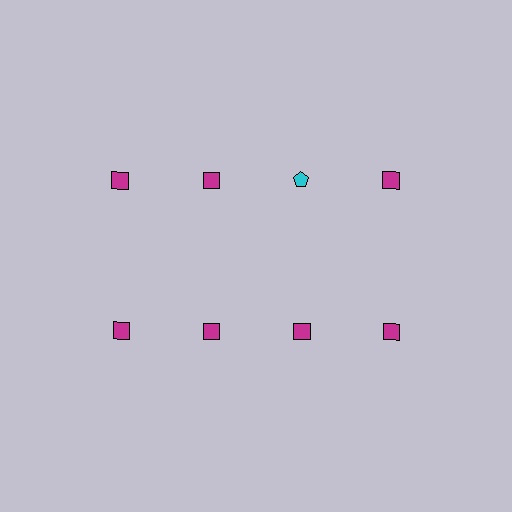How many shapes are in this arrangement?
There are 8 shapes arranged in a grid pattern.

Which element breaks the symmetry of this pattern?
The cyan pentagon in the top row, center column breaks the symmetry. All other shapes are magenta squares.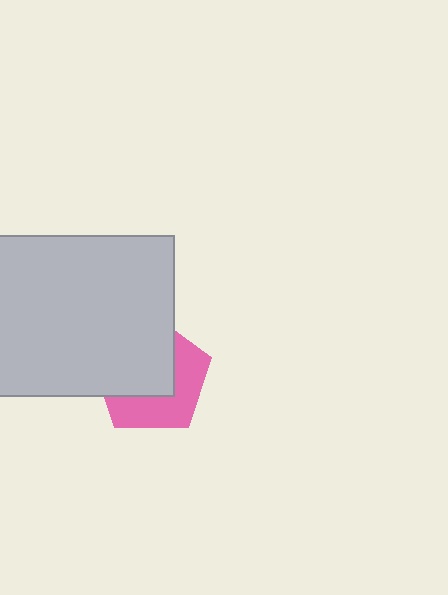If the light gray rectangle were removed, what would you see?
You would see the complete pink pentagon.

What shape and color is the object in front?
The object in front is a light gray rectangle.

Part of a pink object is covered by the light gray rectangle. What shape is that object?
It is a pentagon.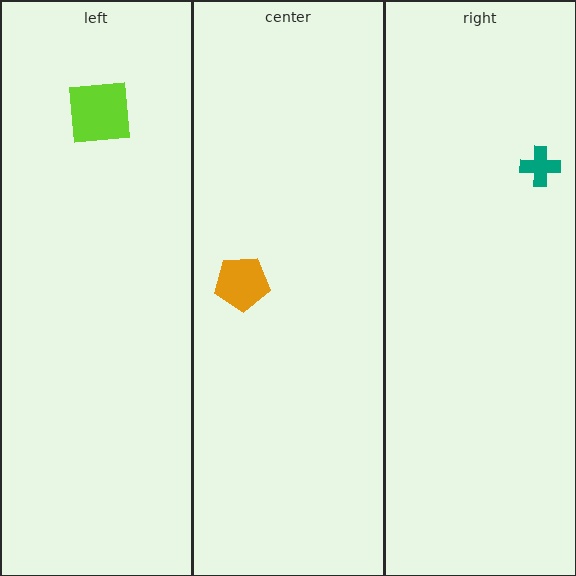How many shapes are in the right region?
1.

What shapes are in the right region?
The teal cross.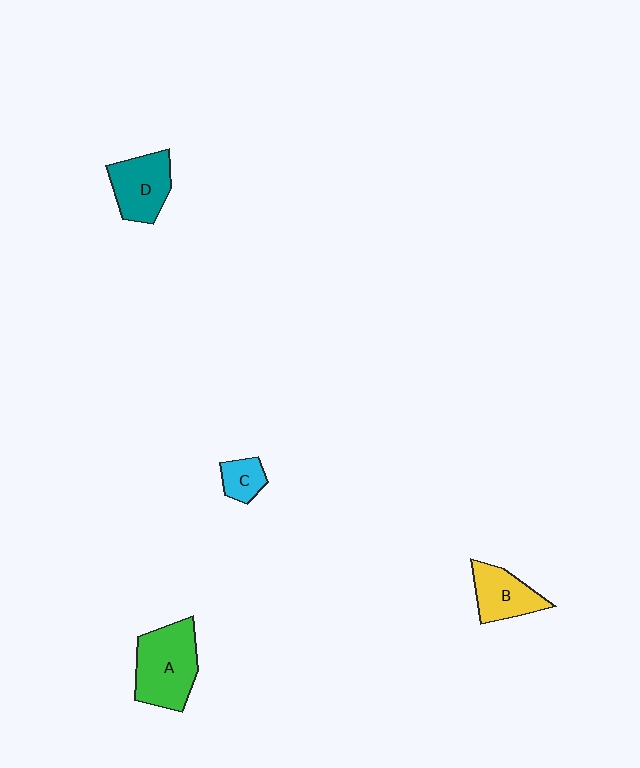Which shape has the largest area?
Shape A (green).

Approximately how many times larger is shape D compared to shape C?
Approximately 2.1 times.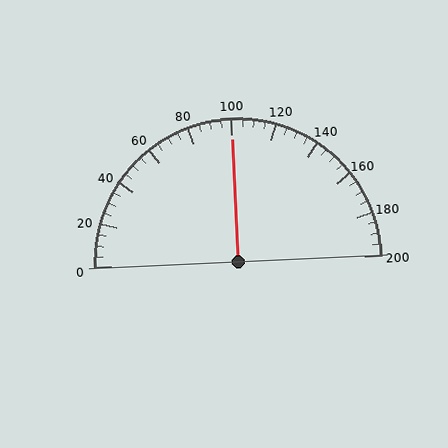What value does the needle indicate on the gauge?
The needle indicates approximately 100.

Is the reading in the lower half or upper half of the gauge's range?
The reading is in the upper half of the range (0 to 200).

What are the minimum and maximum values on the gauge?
The gauge ranges from 0 to 200.